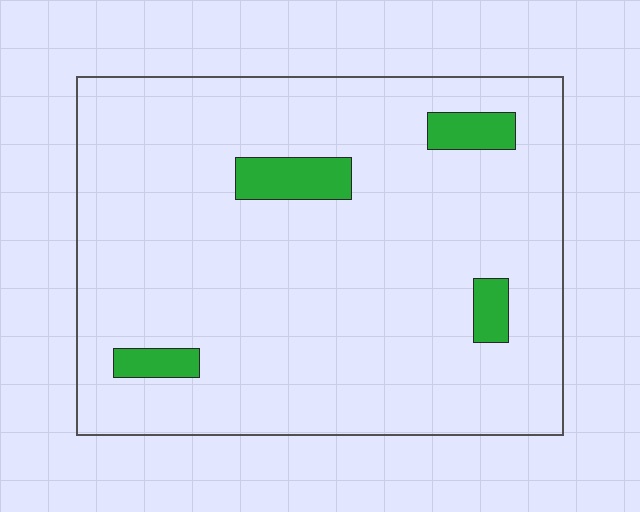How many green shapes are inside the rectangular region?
4.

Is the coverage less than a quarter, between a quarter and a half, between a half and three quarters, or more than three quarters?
Less than a quarter.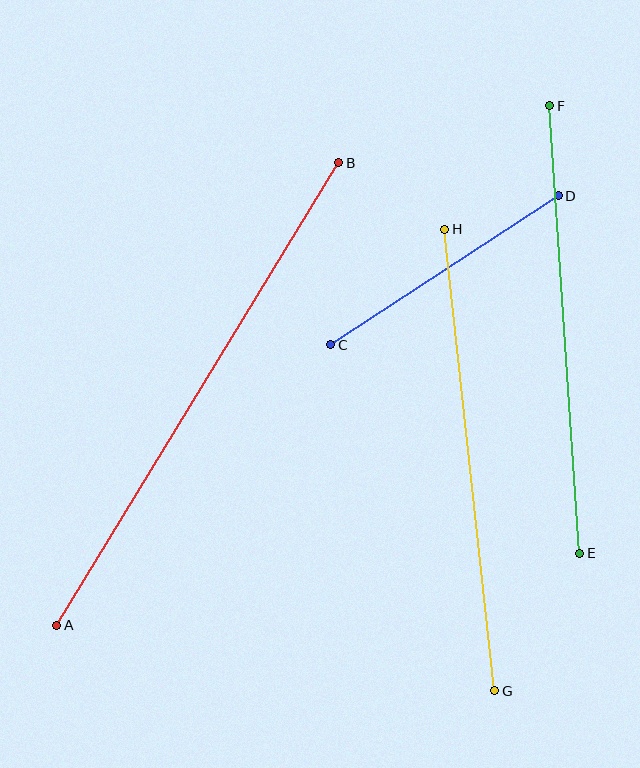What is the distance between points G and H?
The distance is approximately 464 pixels.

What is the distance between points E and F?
The distance is approximately 448 pixels.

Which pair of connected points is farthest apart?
Points A and B are farthest apart.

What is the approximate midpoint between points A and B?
The midpoint is at approximately (198, 394) pixels.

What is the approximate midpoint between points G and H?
The midpoint is at approximately (470, 460) pixels.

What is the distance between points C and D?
The distance is approximately 272 pixels.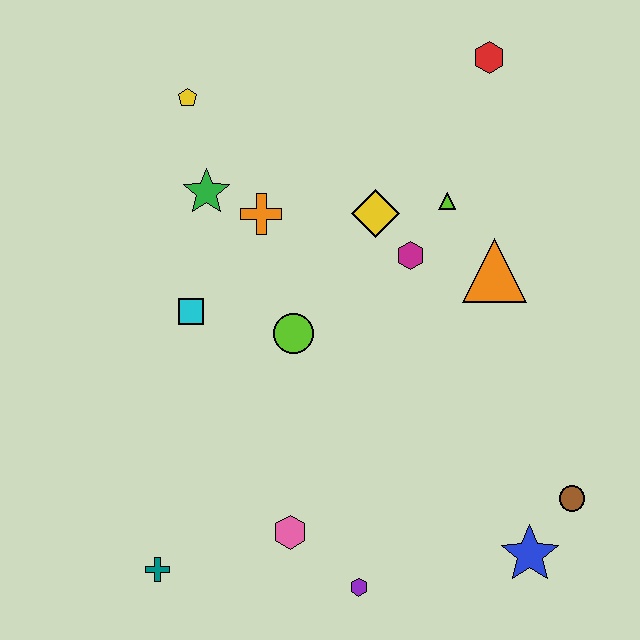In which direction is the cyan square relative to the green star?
The cyan square is below the green star.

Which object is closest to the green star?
The orange cross is closest to the green star.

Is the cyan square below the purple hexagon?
No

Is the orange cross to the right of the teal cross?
Yes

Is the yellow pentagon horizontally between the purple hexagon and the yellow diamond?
No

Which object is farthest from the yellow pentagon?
The blue star is farthest from the yellow pentagon.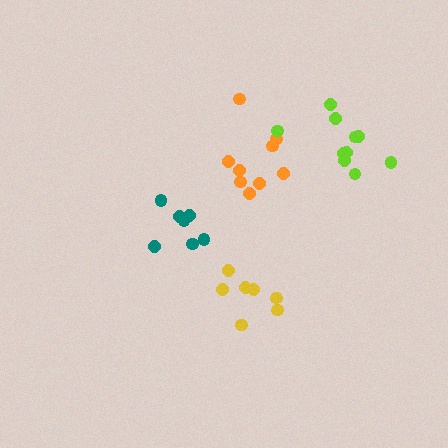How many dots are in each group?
Group 1: 7 dots, Group 2: 7 dots, Group 3: 9 dots, Group 4: 10 dots (33 total).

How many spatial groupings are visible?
There are 4 spatial groupings.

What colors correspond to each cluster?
The clusters are colored: yellow, teal, orange, lime.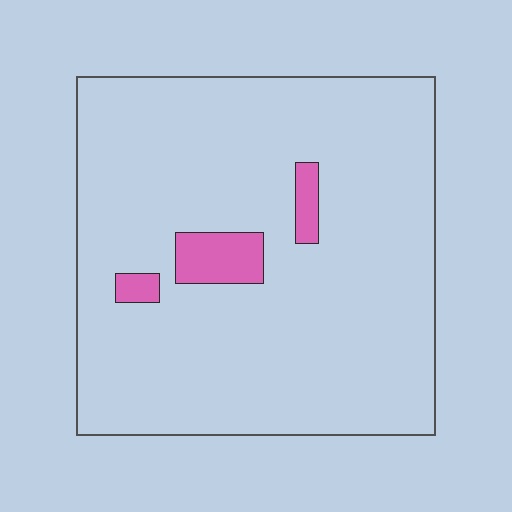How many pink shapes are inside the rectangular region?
3.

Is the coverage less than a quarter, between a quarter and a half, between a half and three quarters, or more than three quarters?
Less than a quarter.